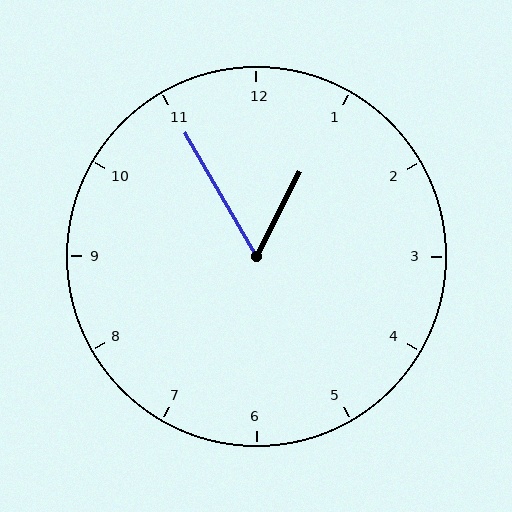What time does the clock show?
12:55.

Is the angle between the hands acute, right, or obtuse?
It is acute.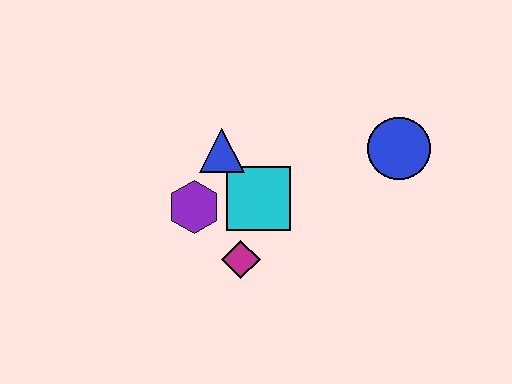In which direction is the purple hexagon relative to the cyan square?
The purple hexagon is to the left of the cyan square.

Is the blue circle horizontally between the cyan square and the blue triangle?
No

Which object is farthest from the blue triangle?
The blue circle is farthest from the blue triangle.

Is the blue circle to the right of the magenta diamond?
Yes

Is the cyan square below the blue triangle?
Yes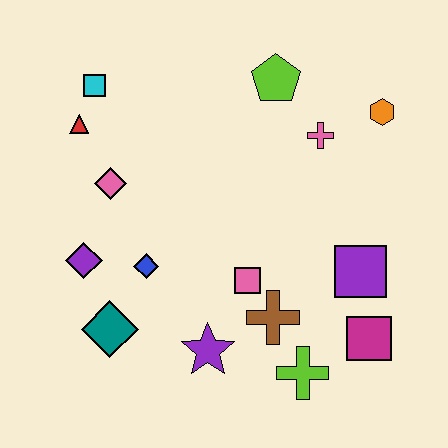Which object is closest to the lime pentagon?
The pink cross is closest to the lime pentagon.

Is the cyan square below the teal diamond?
No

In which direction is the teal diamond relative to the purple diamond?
The teal diamond is below the purple diamond.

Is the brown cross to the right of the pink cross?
No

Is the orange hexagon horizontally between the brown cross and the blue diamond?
No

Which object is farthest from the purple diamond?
The orange hexagon is farthest from the purple diamond.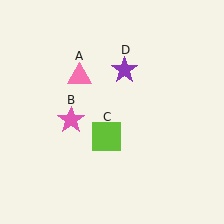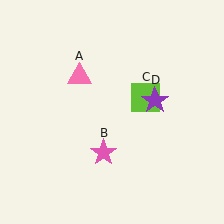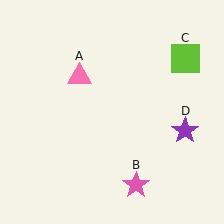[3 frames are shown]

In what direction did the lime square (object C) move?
The lime square (object C) moved up and to the right.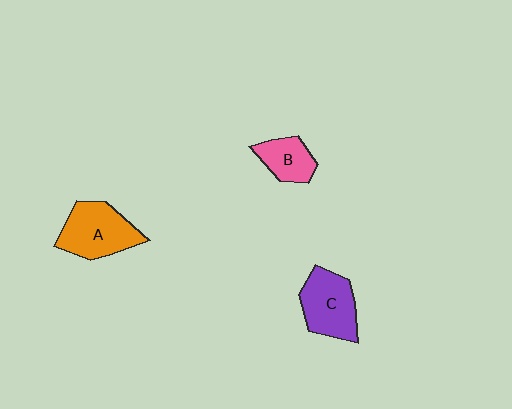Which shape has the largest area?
Shape A (orange).